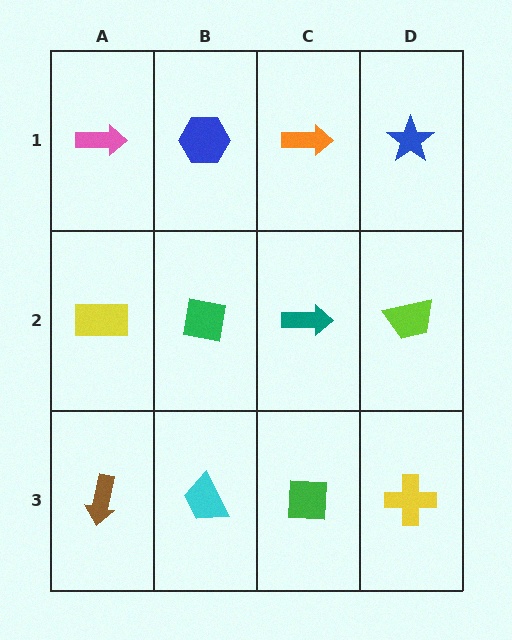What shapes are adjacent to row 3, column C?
A teal arrow (row 2, column C), a cyan trapezoid (row 3, column B), a yellow cross (row 3, column D).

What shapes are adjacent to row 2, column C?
An orange arrow (row 1, column C), a green square (row 3, column C), a green square (row 2, column B), a lime trapezoid (row 2, column D).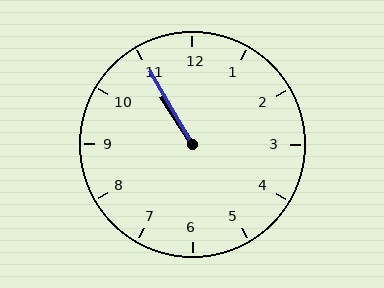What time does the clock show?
10:55.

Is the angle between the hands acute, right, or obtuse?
It is acute.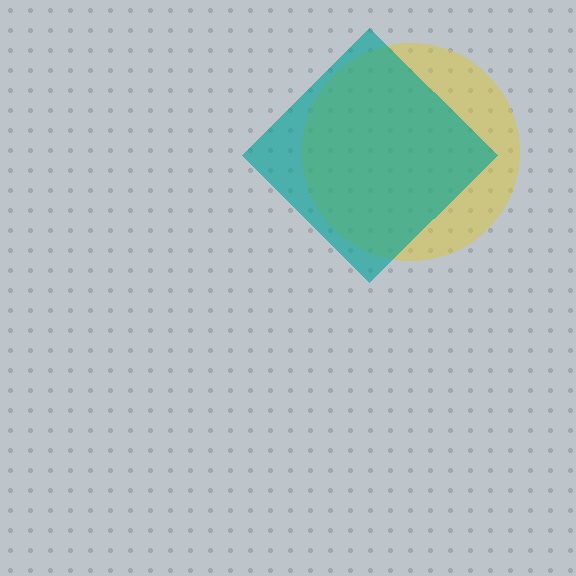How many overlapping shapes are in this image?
There are 2 overlapping shapes in the image.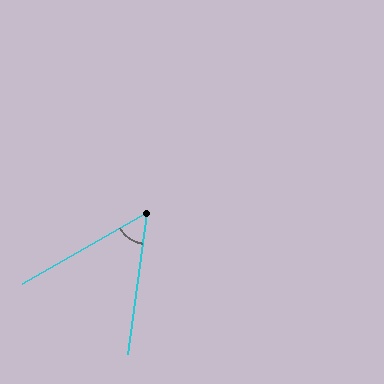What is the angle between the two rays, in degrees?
Approximately 52 degrees.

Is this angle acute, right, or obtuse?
It is acute.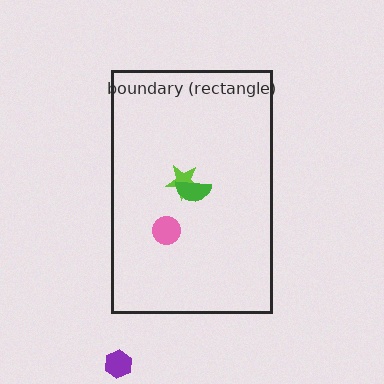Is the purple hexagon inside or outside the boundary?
Outside.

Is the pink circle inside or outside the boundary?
Inside.